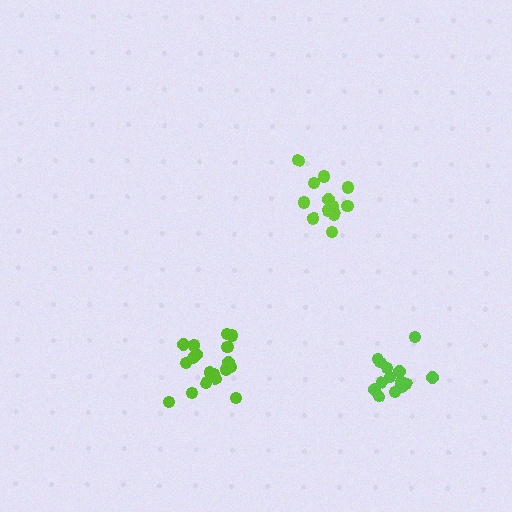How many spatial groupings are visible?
There are 3 spatial groupings.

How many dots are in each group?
Group 1: 13 dots, Group 2: 14 dots, Group 3: 18 dots (45 total).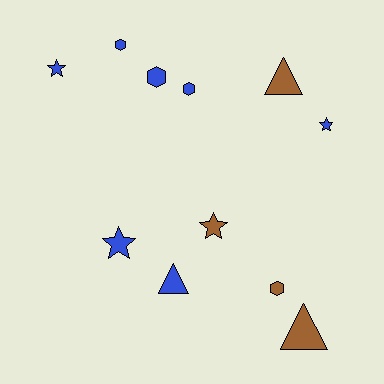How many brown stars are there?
There is 1 brown star.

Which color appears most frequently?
Blue, with 7 objects.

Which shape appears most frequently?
Star, with 4 objects.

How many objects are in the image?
There are 11 objects.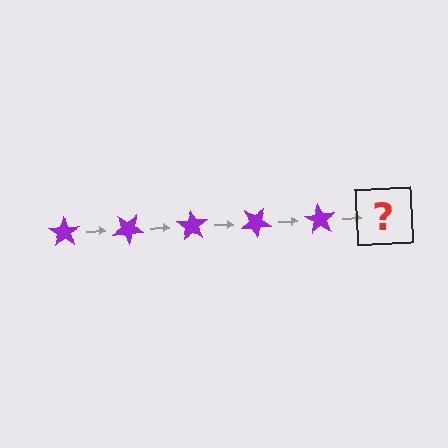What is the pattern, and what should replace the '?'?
The pattern is that the star rotates 35 degrees each step. The '?' should be a purple star rotated 175 degrees.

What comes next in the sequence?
The next element should be a purple star rotated 175 degrees.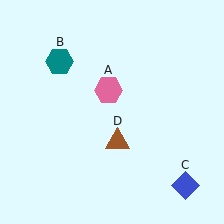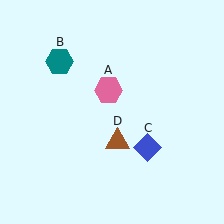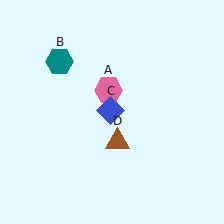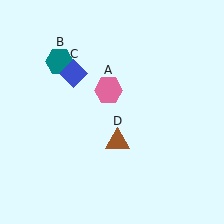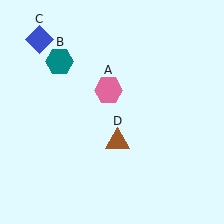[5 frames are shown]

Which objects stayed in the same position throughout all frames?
Pink hexagon (object A) and teal hexagon (object B) and brown triangle (object D) remained stationary.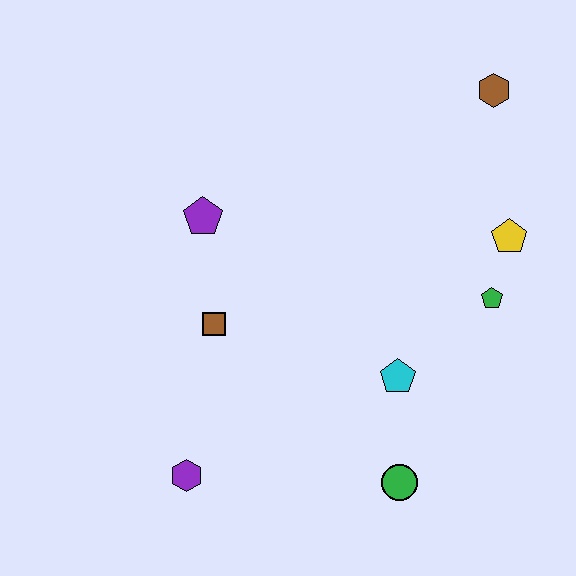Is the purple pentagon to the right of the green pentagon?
No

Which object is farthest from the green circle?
The brown hexagon is farthest from the green circle.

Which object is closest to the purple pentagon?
The brown square is closest to the purple pentagon.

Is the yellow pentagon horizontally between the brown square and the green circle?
No